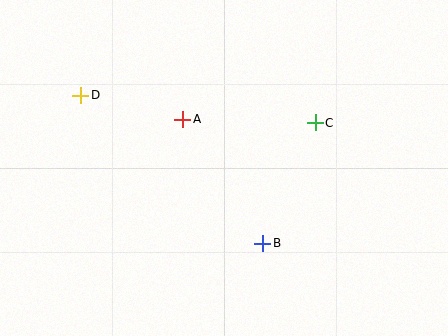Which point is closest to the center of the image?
Point A at (183, 119) is closest to the center.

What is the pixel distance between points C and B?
The distance between C and B is 131 pixels.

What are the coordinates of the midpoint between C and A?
The midpoint between C and A is at (249, 121).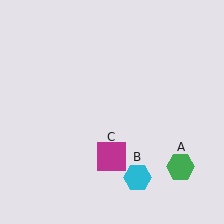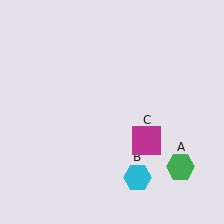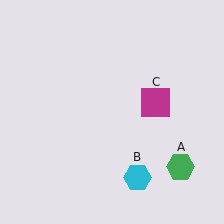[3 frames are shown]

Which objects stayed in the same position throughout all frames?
Green hexagon (object A) and cyan hexagon (object B) remained stationary.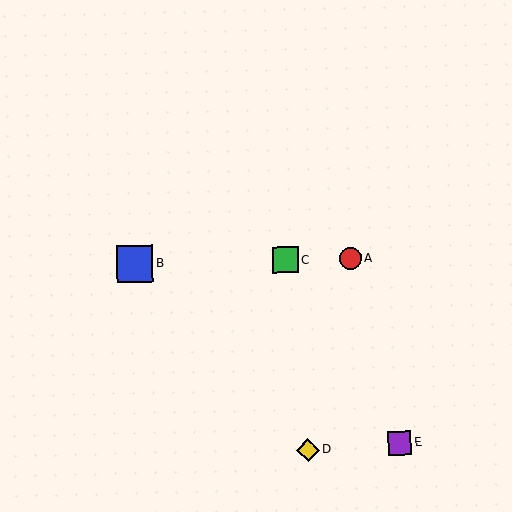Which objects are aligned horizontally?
Objects A, B, C are aligned horizontally.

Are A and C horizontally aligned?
Yes, both are at y≈258.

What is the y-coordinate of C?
Object C is at y≈260.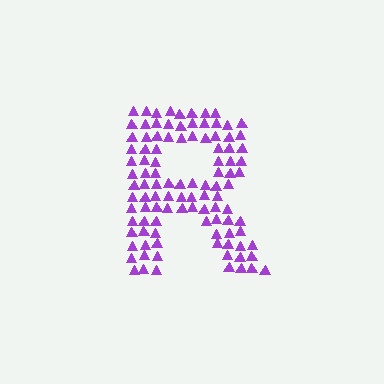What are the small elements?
The small elements are triangles.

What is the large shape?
The large shape is the letter R.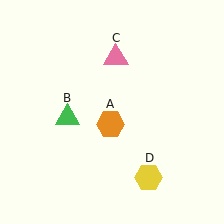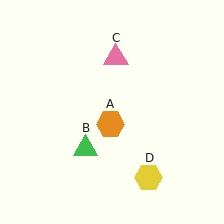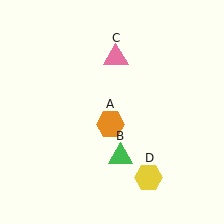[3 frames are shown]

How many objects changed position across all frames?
1 object changed position: green triangle (object B).